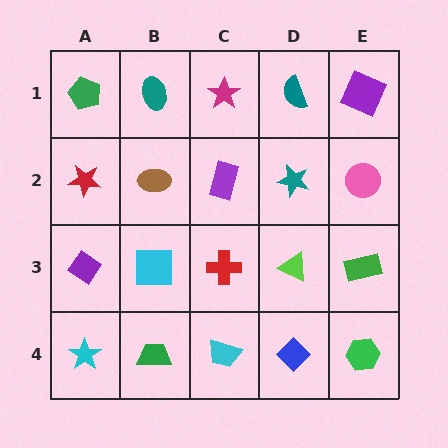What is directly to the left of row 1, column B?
A green pentagon.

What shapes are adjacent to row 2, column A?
A green pentagon (row 1, column A), a purple diamond (row 3, column A), a brown ellipse (row 2, column B).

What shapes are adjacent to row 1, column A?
A red star (row 2, column A), a teal ellipse (row 1, column B).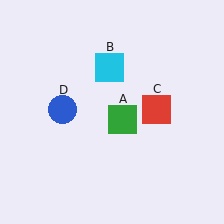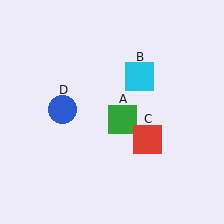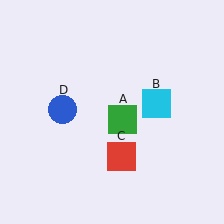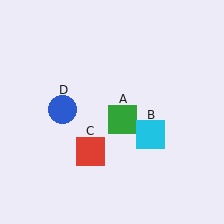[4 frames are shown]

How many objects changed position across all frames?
2 objects changed position: cyan square (object B), red square (object C).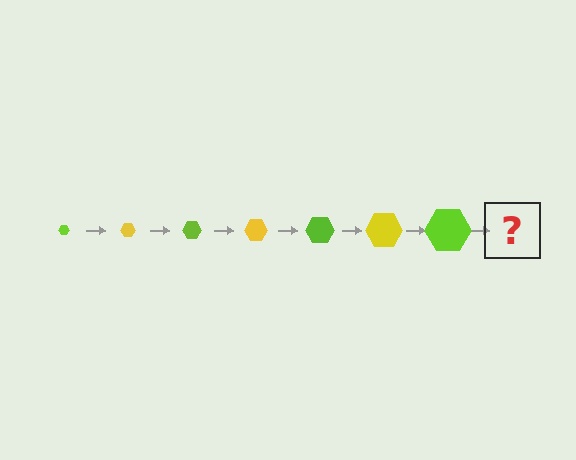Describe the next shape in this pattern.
It should be a yellow hexagon, larger than the previous one.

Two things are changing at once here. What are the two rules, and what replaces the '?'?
The two rules are that the hexagon grows larger each step and the color cycles through lime and yellow. The '?' should be a yellow hexagon, larger than the previous one.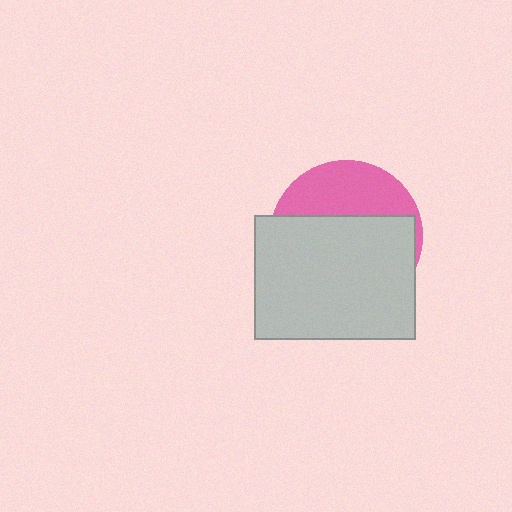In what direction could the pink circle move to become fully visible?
The pink circle could move up. That would shift it out from behind the light gray rectangle entirely.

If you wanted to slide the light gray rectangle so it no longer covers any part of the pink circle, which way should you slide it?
Slide it down — that is the most direct way to separate the two shapes.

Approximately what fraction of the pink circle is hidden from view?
Roughly 65% of the pink circle is hidden behind the light gray rectangle.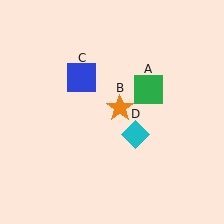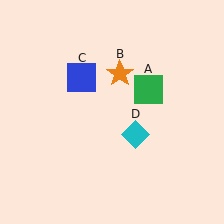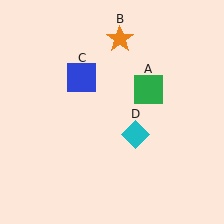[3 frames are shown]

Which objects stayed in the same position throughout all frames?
Green square (object A) and blue square (object C) and cyan diamond (object D) remained stationary.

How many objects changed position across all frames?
1 object changed position: orange star (object B).